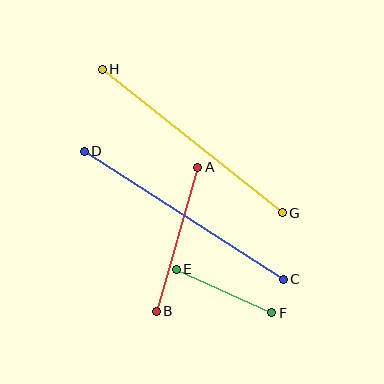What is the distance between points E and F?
The distance is approximately 105 pixels.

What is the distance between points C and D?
The distance is approximately 237 pixels.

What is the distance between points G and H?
The distance is approximately 230 pixels.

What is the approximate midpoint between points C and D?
The midpoint is at approximately (184, 215) pixels.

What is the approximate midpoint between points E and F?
The midpoint is at approximately (224, 291) pixels.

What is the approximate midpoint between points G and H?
The midpoint is at approximately (192, 141) pixels.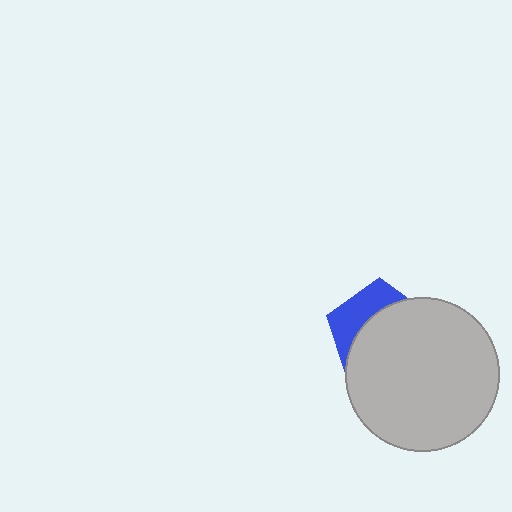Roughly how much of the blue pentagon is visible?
A small part of it is visible (roughly 34%).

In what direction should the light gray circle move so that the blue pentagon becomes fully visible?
The light gray circle should move toward the lower-right. That is the shortest direction to clear the overlap and leave the blue pentagon fully visible.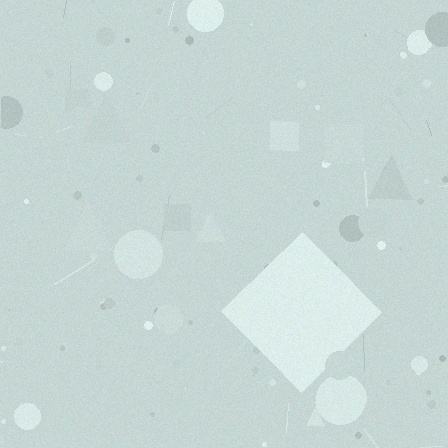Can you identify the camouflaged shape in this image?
The camouflaged shape is a diamond.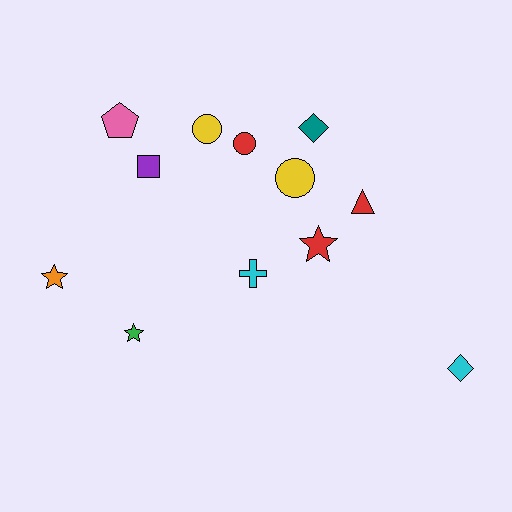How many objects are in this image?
There are 12 objects.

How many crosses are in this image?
There is 1 cross.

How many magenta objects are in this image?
There are no magenta objects.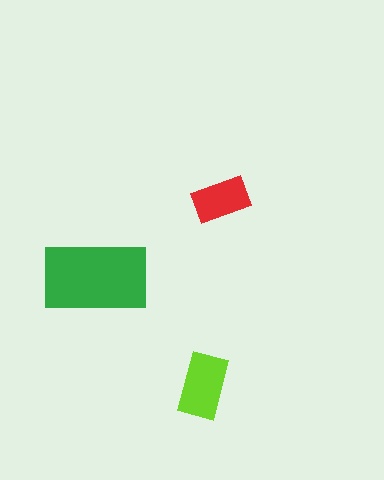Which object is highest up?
The red rectangle is topmost.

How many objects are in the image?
There are 3 objects in the image.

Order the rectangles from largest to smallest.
the green one, the lime one, the red one.